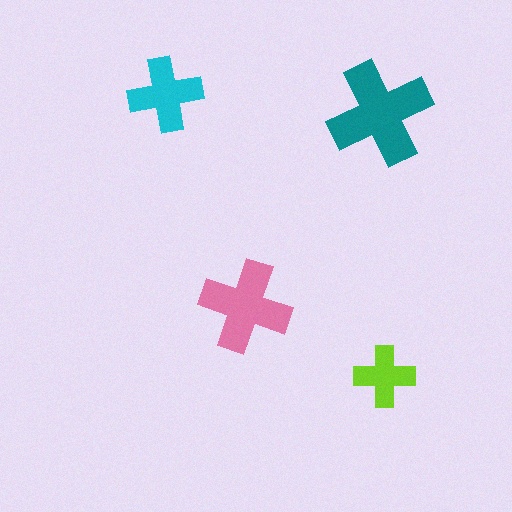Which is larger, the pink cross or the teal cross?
The teal one.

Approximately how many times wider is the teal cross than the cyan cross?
About 1.5 times wider.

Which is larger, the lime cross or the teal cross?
The teal one.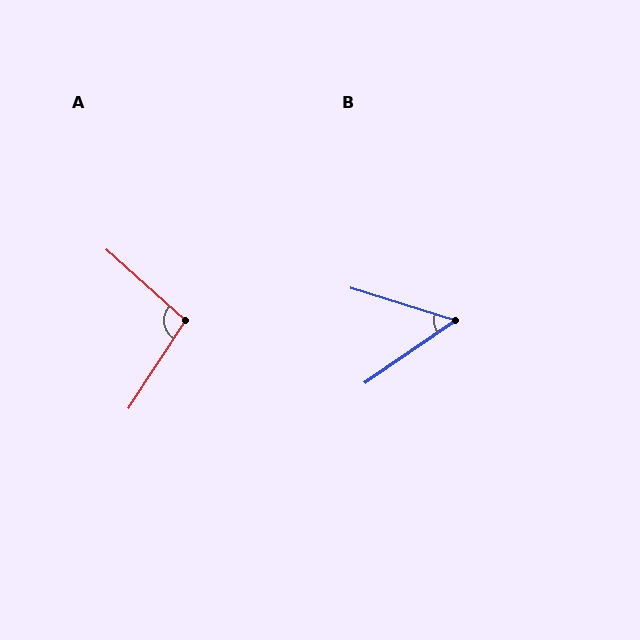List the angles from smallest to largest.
B (52°), A (98°).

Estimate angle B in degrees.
Approximately 52 degrees.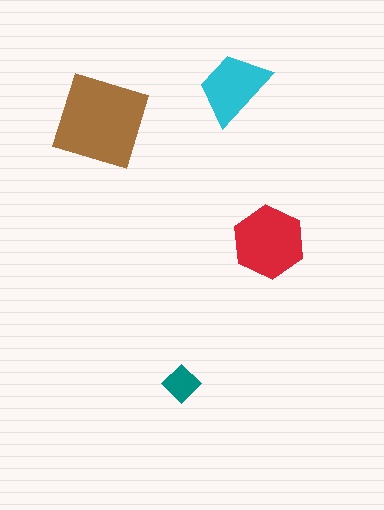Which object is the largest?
The brown square.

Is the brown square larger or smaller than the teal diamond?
Larger.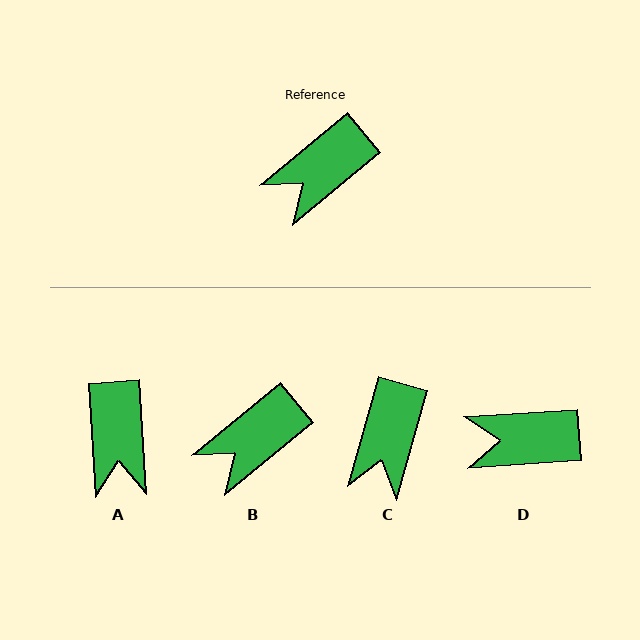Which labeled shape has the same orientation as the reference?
B.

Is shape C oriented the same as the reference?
No, it is off by about 35 degrees.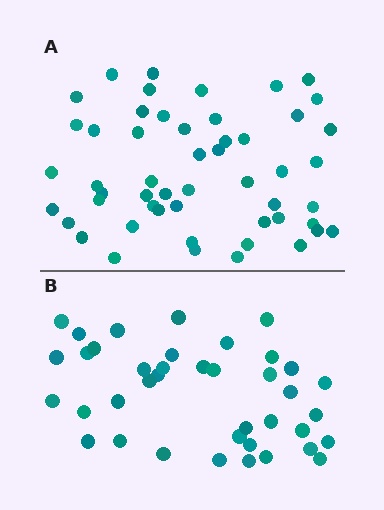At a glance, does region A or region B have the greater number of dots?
Region A (the top region) has more dots.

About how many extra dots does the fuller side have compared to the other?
Region A has approximately 15 more dots than region B.